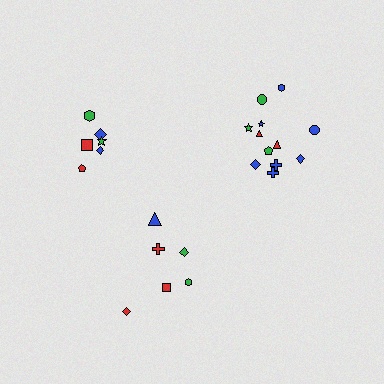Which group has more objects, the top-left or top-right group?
The top-right group.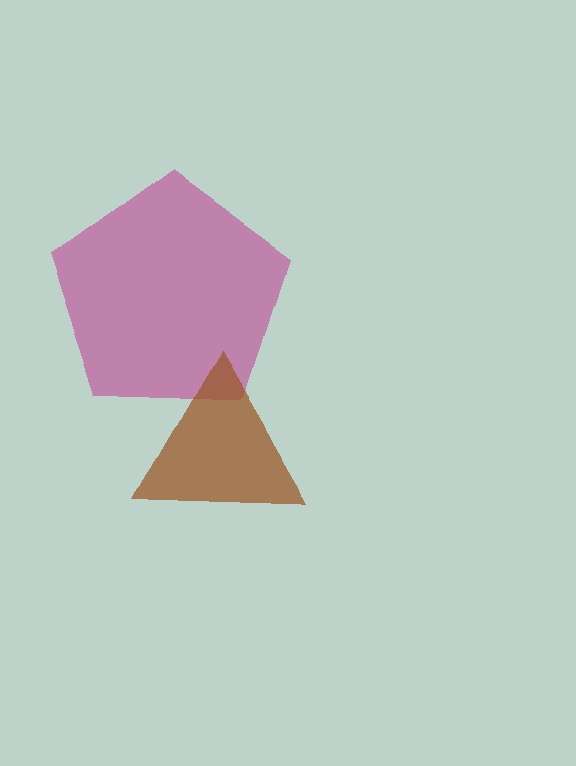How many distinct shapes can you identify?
There are 2 distinct shapes: a magenta pentagon, a brown triangle.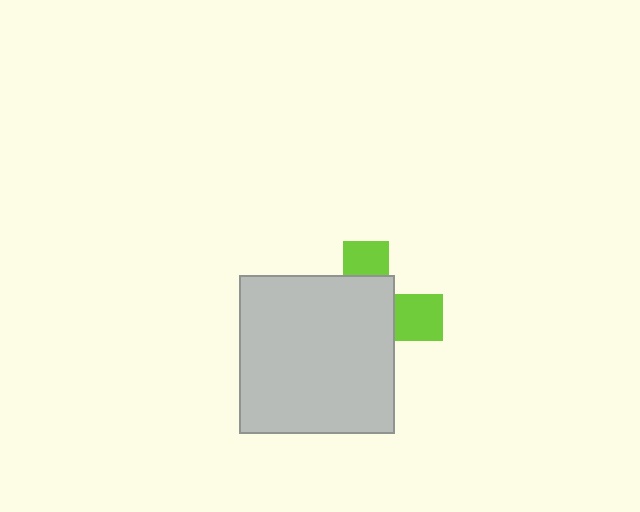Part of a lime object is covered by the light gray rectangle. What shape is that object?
It is a cross.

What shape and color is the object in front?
The object in front is a light gray rectangle.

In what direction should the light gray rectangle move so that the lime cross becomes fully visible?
The light gray rectangle should move toward the lower-left. That is the shortest direction to clear the overlap and leave the lime cross fully visible.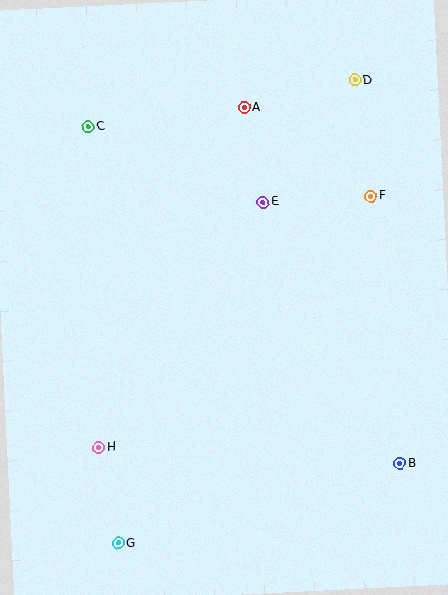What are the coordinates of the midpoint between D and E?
The midpoint between D and E is at (309, 141).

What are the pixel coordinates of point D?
Point D is at (355, 80).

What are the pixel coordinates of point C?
Point C is at (88, 127).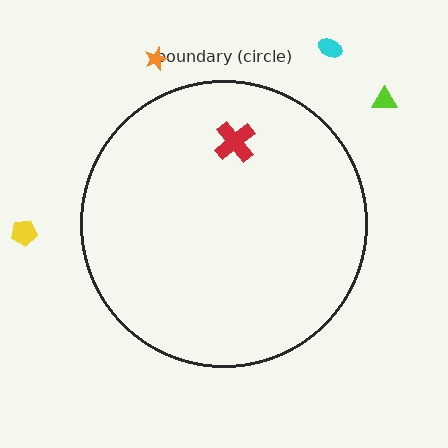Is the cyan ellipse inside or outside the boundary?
Outside.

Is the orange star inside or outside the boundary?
Outside.